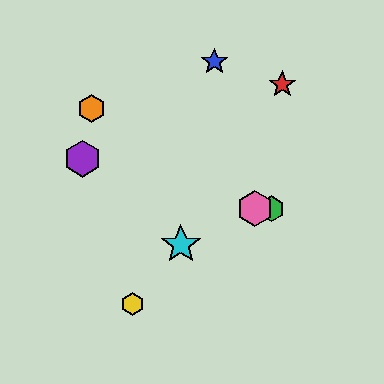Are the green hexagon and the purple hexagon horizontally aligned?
No, the green hexagon is at y≈209 and the purple hexagon is at y≈159.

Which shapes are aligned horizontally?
The green hexagon, the pink hexagon are aligned horizontally.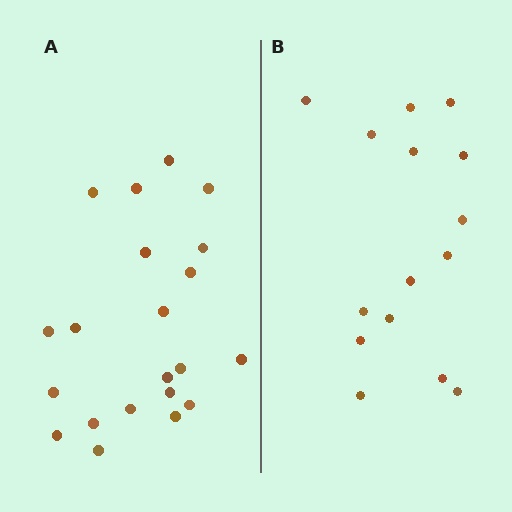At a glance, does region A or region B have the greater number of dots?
Region A (the left region) has more dots.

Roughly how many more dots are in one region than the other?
Region A has about 6 more dots than region B.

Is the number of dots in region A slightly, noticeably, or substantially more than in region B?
Region A has noticeably more, but not dramatically so. The ratio is roughly 1.4 to 1.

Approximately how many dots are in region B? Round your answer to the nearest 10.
About 20 dots. (The exact count is 15, which rounds to 20.)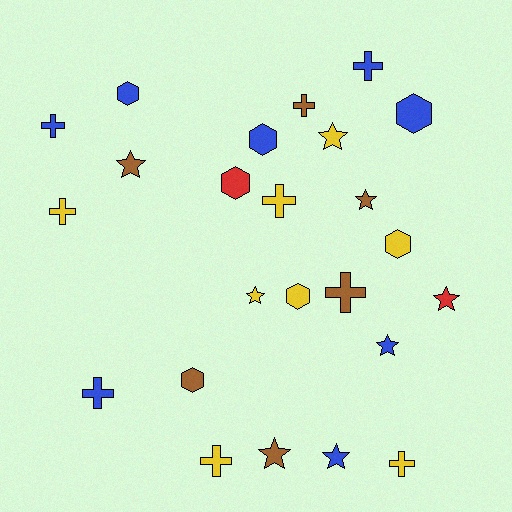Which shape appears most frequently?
Cross, with 9 objects.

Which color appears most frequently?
Yellow, with 8 objects.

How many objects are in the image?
There are 24 objects.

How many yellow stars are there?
There are 2 yellow stars.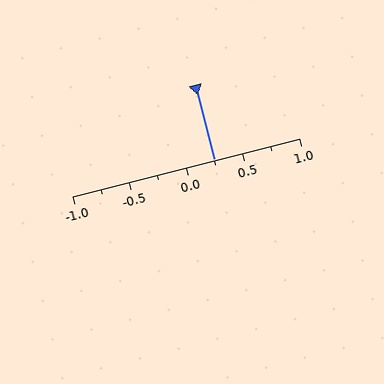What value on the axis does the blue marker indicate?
The marker indicates approximately 0.25.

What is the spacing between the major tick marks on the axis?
The major ticks are spaced 0.5 apart.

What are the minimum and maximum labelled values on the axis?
The axis runs from -1.0 to 1.0.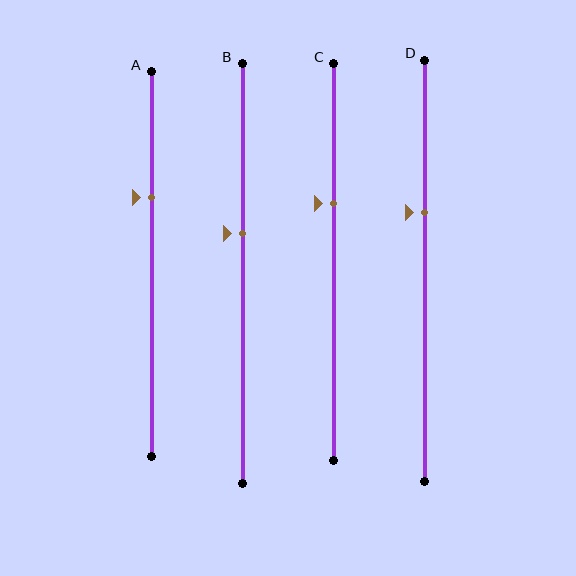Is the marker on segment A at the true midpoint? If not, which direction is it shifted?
No, the marker on segment A is shifted upward by about 17% of the segment length.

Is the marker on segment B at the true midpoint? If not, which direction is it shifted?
No, the marker on segment B is shifted upward by about 10% of the segment length.